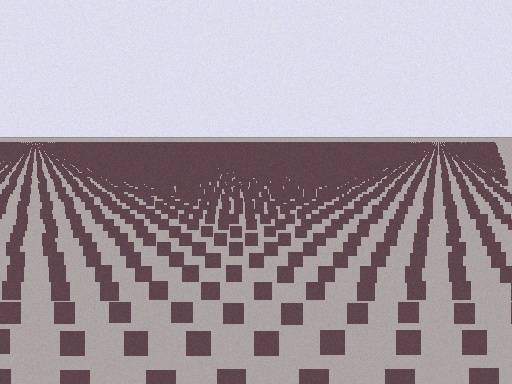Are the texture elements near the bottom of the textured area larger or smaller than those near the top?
Larger. Near the bottom, elements are closer to the viewer and appear at a bigger on-screen size.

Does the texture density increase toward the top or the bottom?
Density increases toward the top.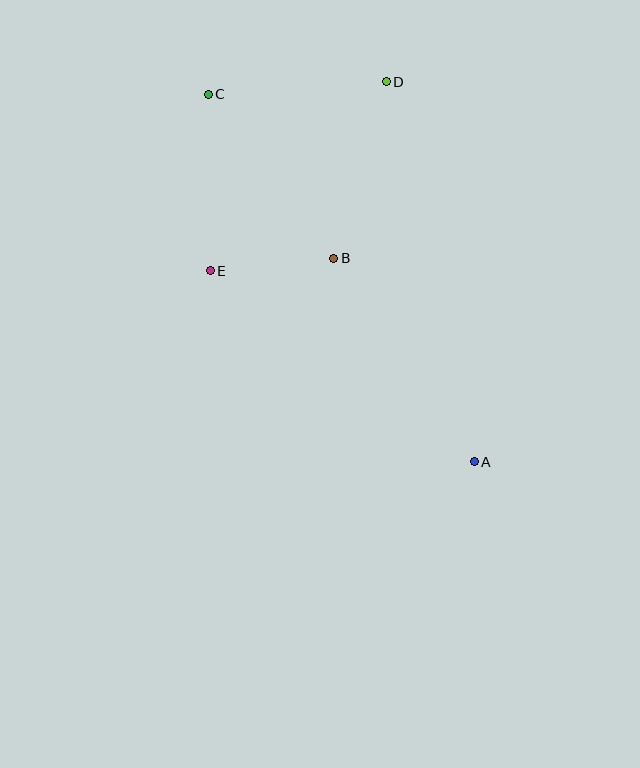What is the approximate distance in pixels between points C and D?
The distance between C and D is approximately 178 pixels.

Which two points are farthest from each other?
Points A and C are farthest from each other.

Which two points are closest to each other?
Points B and E are closest to each other.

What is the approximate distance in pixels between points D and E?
The distance between D and E is approximately 258 pixels.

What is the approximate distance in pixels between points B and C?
The distance between B and C is approximately 206 pixels.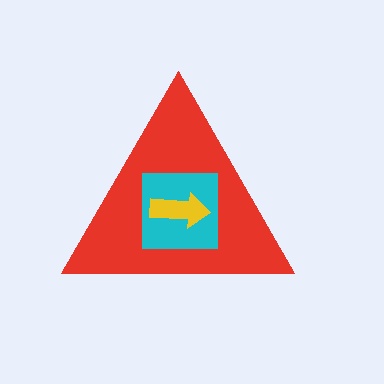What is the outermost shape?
The red triangle.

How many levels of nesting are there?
3.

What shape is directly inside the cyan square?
The yellow arrow.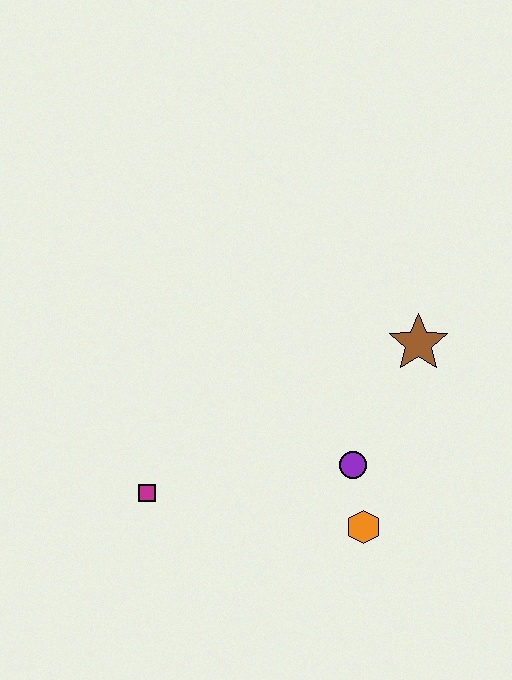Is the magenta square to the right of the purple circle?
No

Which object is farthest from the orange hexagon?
The magenta square is farthest from the orange hexagon.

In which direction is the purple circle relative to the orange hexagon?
The purple circle is above the orange hexagon.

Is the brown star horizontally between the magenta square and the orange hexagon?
No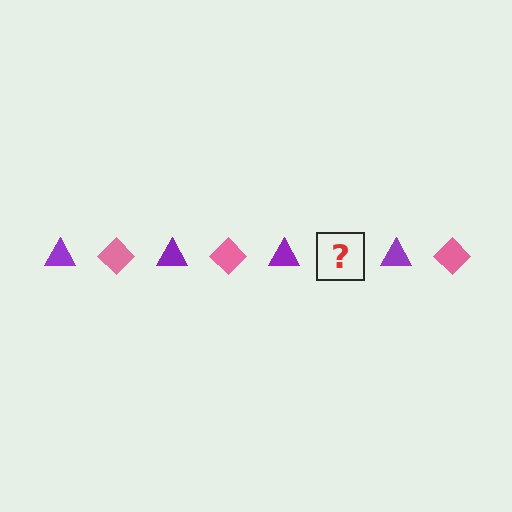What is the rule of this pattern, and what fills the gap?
The rule is that the pattern alternates between purple triangle and pink diamond. The gap should be filled with a pink diamond.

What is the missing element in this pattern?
The missing element is a pink diamond.